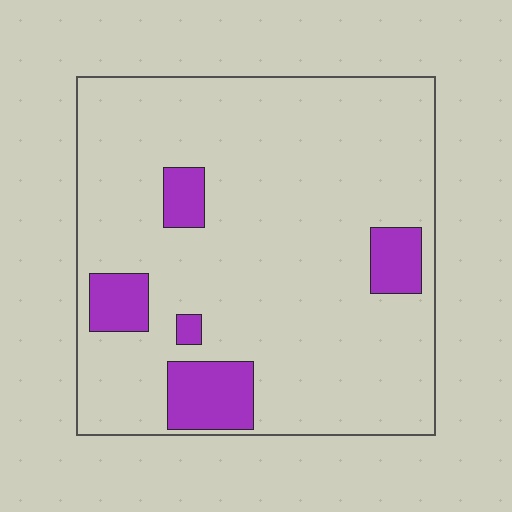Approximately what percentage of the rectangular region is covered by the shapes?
Approximately 15%.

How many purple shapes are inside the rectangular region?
5.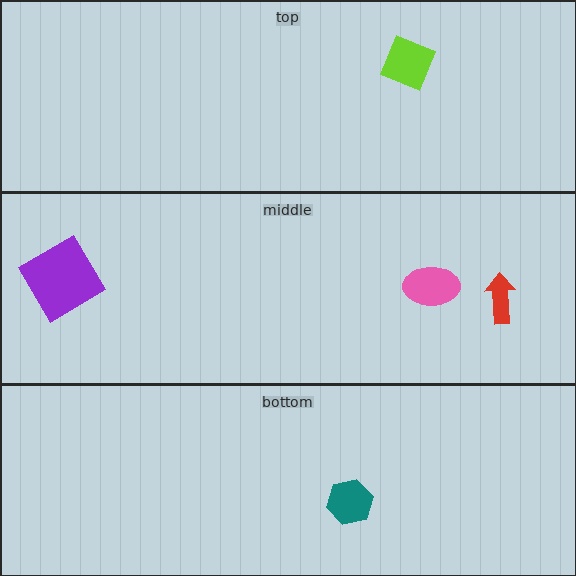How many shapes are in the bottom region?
1.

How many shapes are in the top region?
1.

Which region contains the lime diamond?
The top region.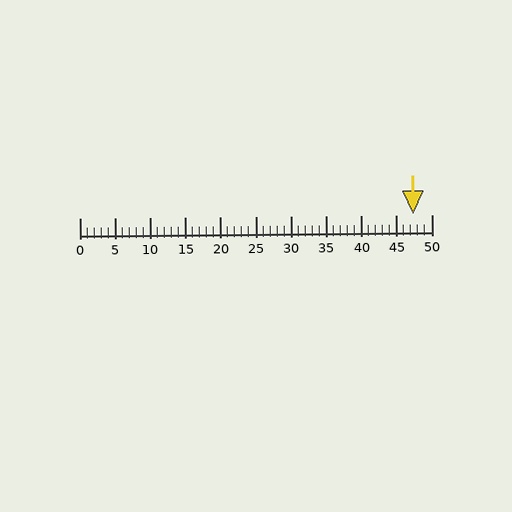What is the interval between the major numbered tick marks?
The major tick marks are spaced 5 units apart.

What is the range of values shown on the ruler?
The ruler shows values from 0 to 50.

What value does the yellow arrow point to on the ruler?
The yellow arrow points to approximately 47.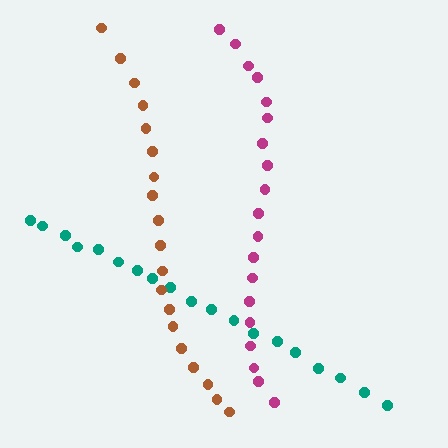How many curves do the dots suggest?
There are 3 distinct paths.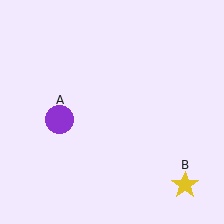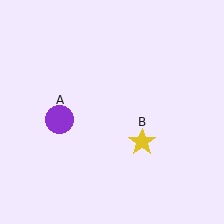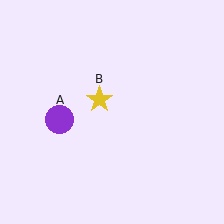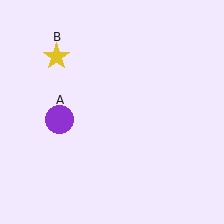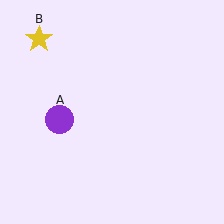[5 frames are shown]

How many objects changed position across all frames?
1 object changed position: yellow star (object B).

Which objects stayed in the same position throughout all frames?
Purple circle (object A) remained stationary.